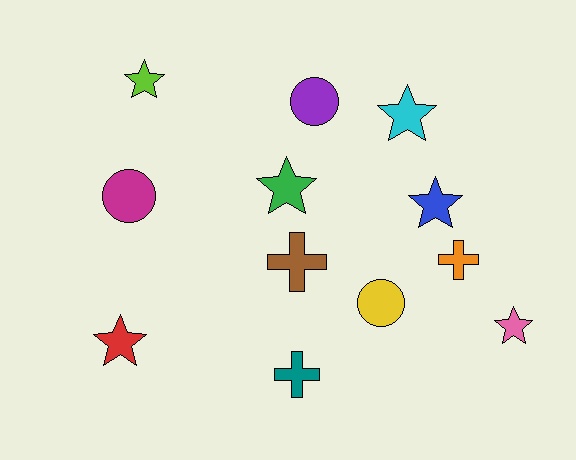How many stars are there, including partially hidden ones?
There are 6 stars.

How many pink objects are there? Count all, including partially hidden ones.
There is 1 pink object.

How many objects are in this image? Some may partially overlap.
There are 12 objects.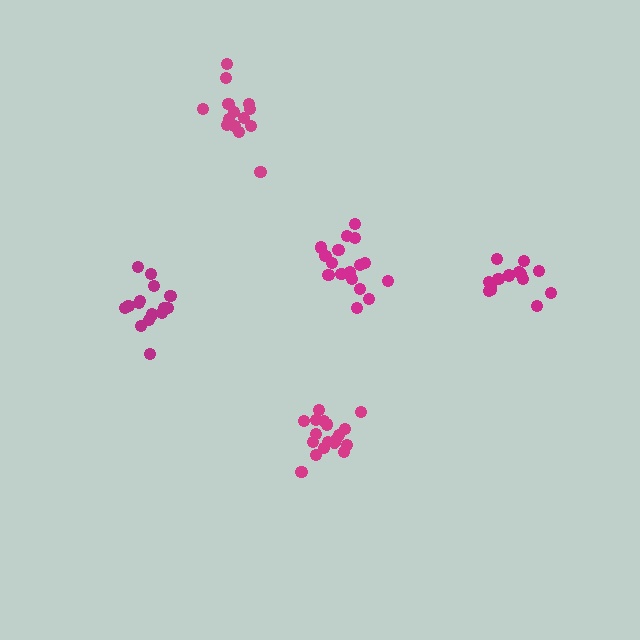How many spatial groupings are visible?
There are 5 spatial groupings.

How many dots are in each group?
Group 1: 14 dots, Group 2: 17 dots, Group 3: 15 dots, Group 4: 14 dots, Group 5: 18 dots (78 total).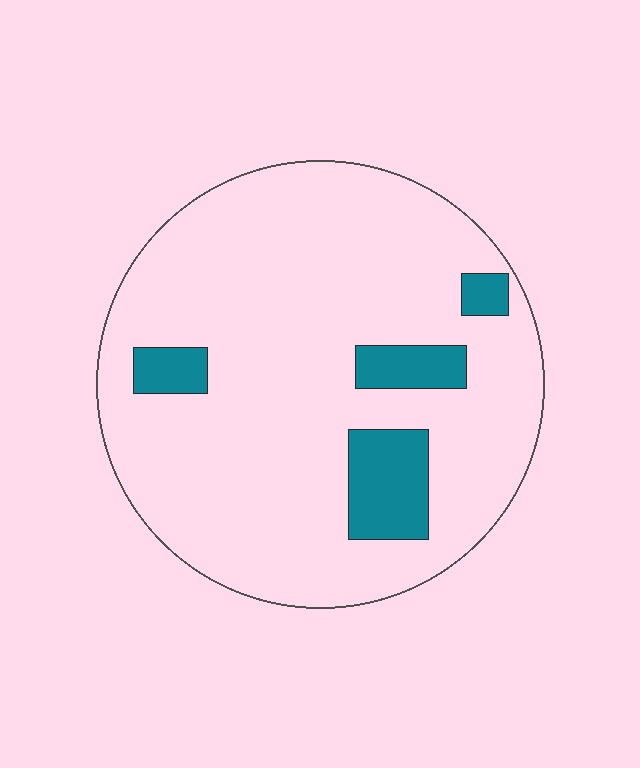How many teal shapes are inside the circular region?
4.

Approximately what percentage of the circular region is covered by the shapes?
Approximately 10%.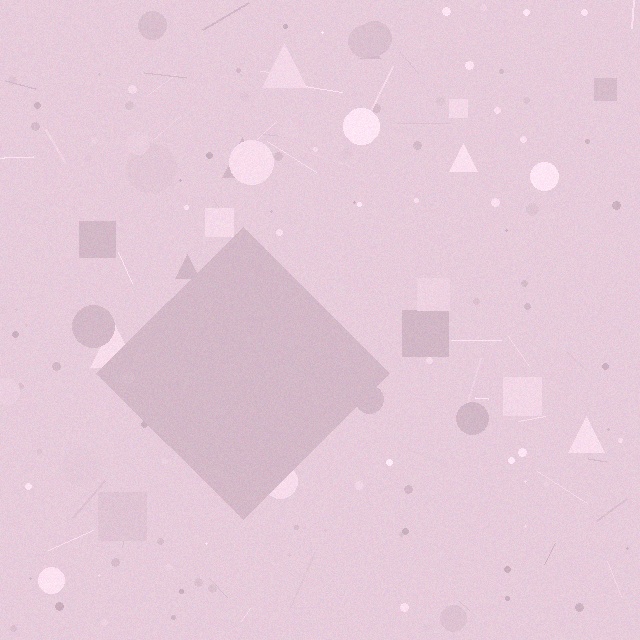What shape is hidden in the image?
A diamond is hidden in the image.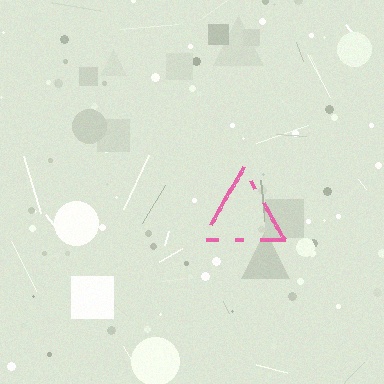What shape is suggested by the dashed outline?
The dashed outline suggests a triangle.